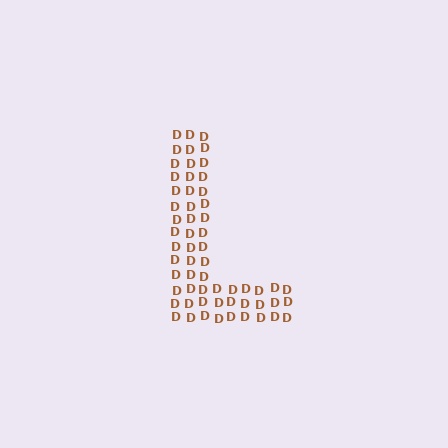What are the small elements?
The small elements are letter D's.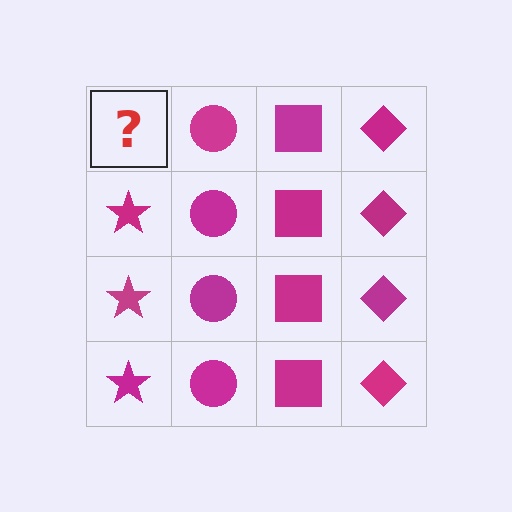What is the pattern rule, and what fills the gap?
The rule is that each column has a consistent shape. The gap should be filled with a magenta star.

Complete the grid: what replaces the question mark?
The question mark should be replaced with a magenta star.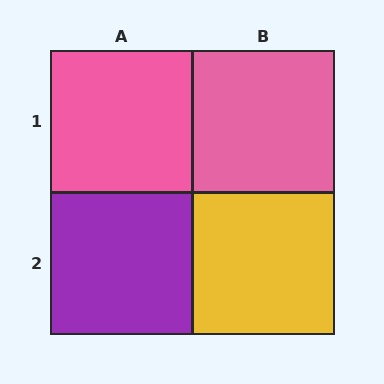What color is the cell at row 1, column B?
Pink.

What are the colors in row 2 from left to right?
Purple, yellow.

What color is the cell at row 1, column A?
Pink.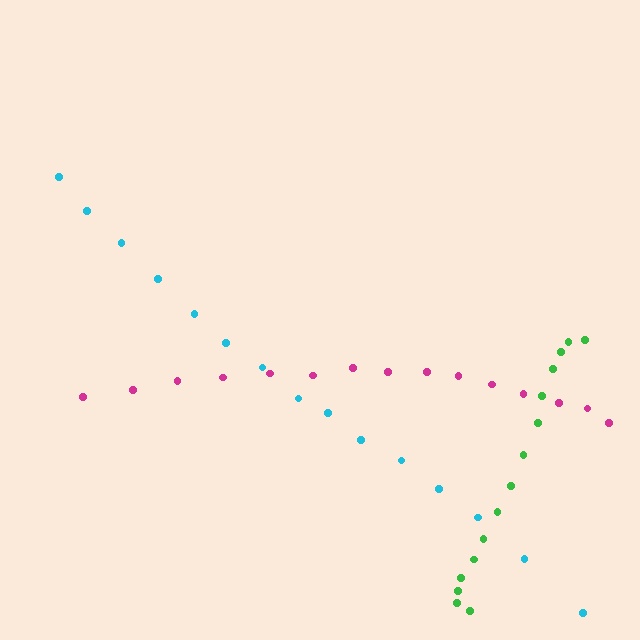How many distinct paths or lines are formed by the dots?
There are 3 distinct paths.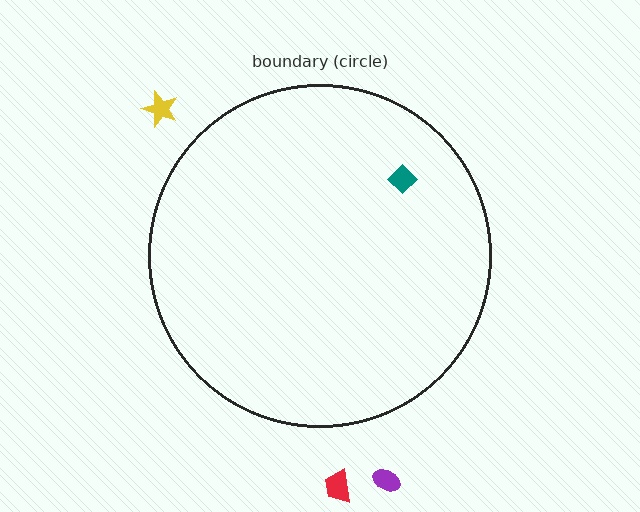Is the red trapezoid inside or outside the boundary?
Outside.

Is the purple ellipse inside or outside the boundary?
Outside.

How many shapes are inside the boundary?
1 inside, 3 outside.